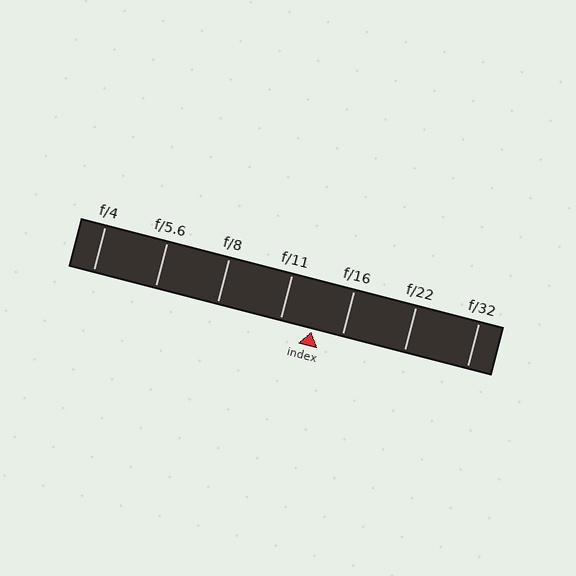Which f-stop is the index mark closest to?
The index mark is closest to f/16.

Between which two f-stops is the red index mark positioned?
The index mark is between f/11 and f/16.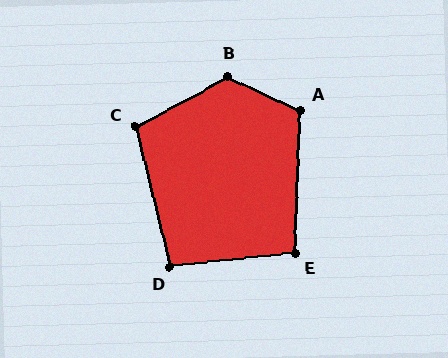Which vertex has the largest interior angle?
B, at approximately 126 degrees.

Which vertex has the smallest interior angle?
D, at approximately 98 degrees.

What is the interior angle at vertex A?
Approximately 113 degrees (obtuse).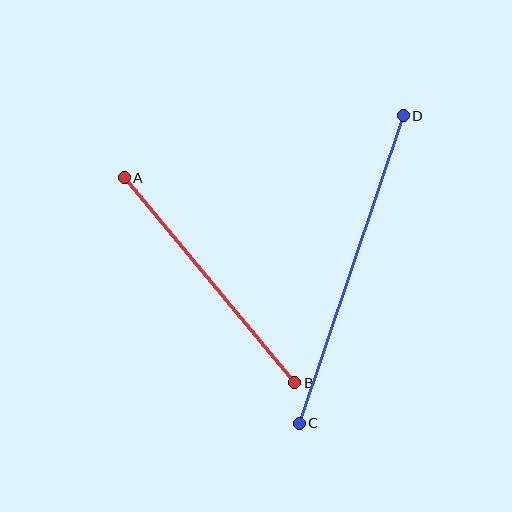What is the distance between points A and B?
The distance is approximately 266 pixels.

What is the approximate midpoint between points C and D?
The midpoint is at approximately (351, 269) pixels.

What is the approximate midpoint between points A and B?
The midpoint is at approximately (210, 280) pixels.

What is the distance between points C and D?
The distance is approximately 324 pixels.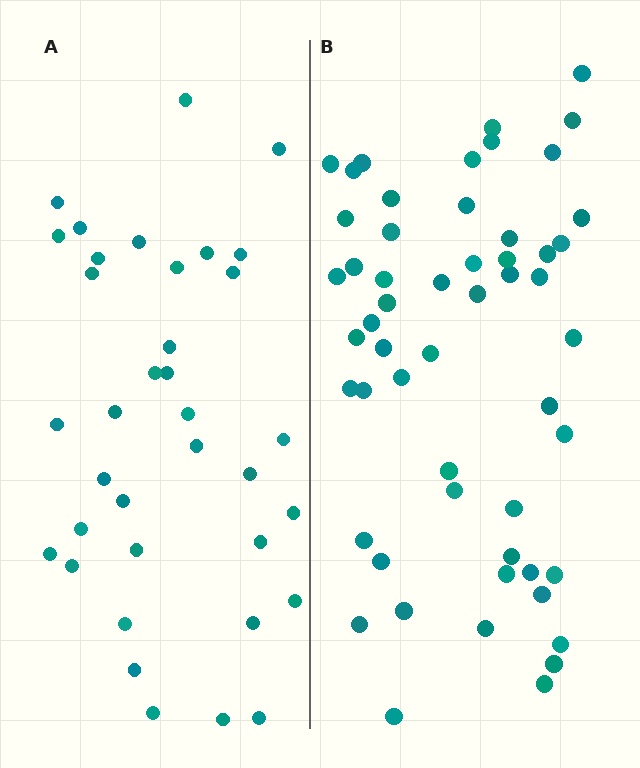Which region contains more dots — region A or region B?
Region B (the right region) has more dots.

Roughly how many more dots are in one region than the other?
Region B has approximately 20 more dots than region A.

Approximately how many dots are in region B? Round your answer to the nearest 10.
About 50 dots. (The exact count is 54, which rounds to 50.)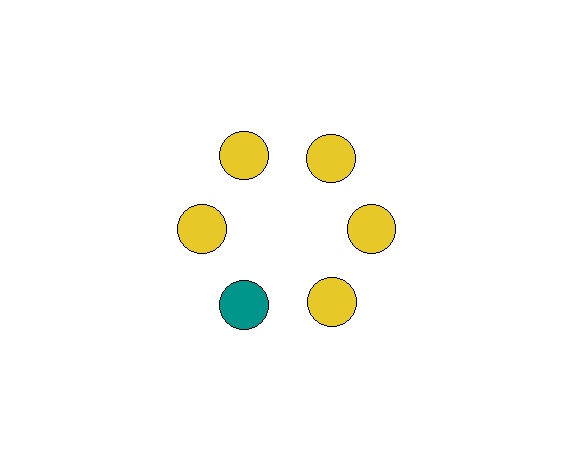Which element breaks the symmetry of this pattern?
The teal circle at roughly the 7 o'clock position breaks the symmetry. All other shapes are yellow circles.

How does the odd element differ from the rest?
It has a different color: teal instead of yellow.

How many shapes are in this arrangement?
There are 6 shapes arranged in a ring pattern.